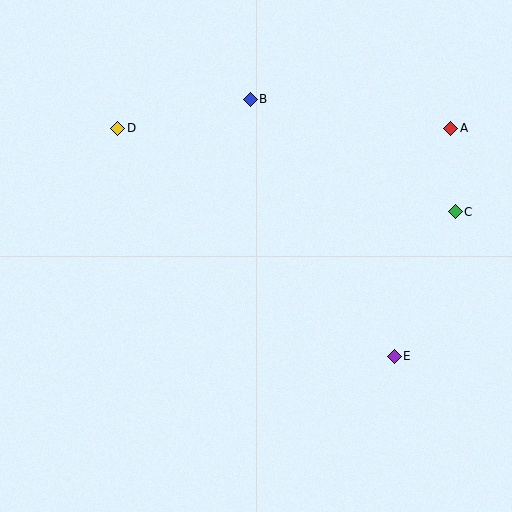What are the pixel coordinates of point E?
Point E is at (394, 356).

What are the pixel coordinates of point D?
Point D is at (118, 128).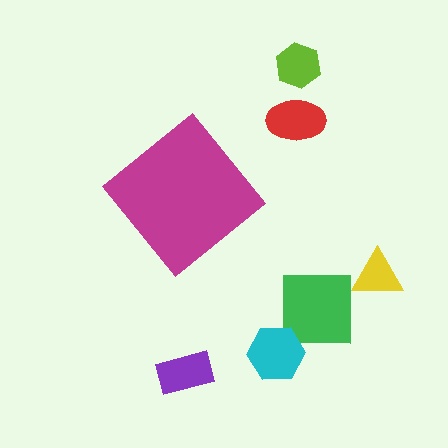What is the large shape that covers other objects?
A magenta diamond.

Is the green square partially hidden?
No, the green square is fully visible.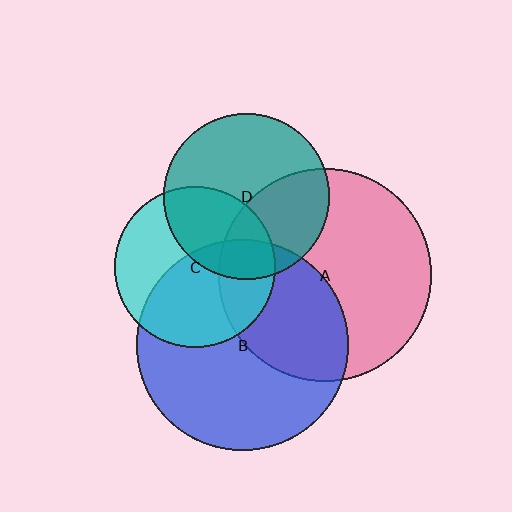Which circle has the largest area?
Circle A (pink).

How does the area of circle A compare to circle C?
Approximately 1.8 times.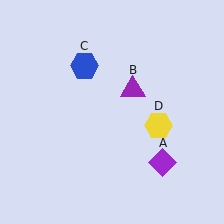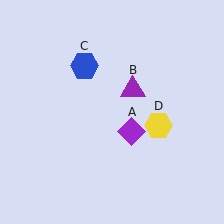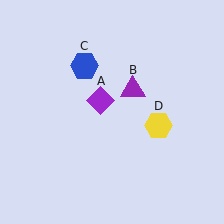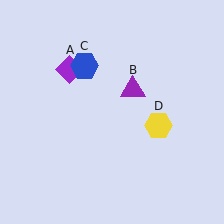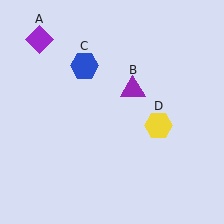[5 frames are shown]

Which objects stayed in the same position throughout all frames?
Purple triangle (object B) and blue hexagon (object C) and yellow hexagon (object D) remained stationary.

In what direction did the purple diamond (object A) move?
The purple diamond (object A) moved up and to the left.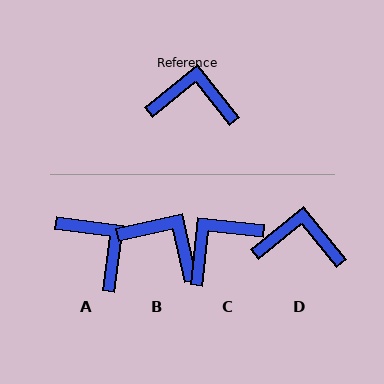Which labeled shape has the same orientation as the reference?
D.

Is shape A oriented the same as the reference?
No, it is off by about 46 degrees.